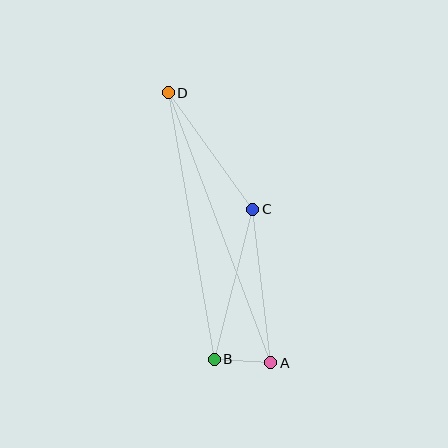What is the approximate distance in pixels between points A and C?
The distance between A and C is approximately 155 pixels.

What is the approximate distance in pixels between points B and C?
The distance between B and C is approximately 155 pixels.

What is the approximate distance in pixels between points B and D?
The distance between B and D is approximately 270 pixels.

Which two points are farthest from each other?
Points A and D are farthest from each other.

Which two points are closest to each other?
Points A and B are closest to each other.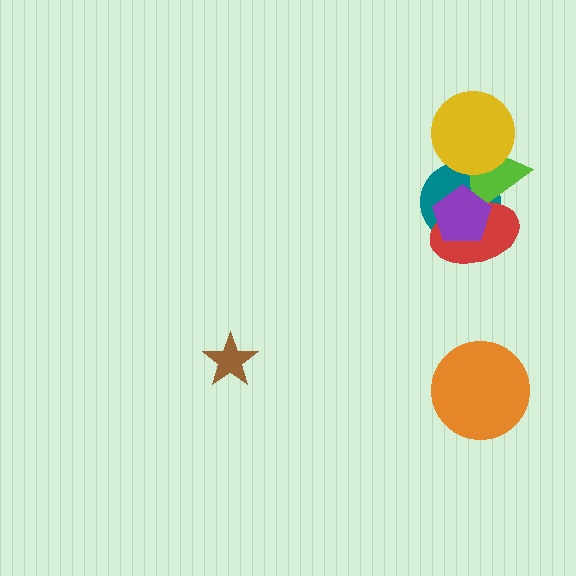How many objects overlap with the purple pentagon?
3 objects overlap with the purple pentagon.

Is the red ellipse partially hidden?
Yes, it is partially covered by another shape.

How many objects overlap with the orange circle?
0 objects overlap with the orange circle.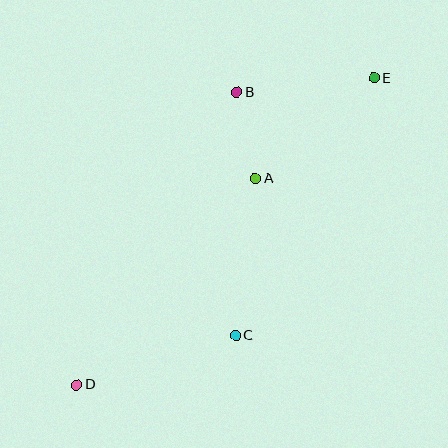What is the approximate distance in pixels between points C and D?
The distance between C and D is approximately 167 pixels.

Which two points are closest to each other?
Points A and B are closest to each other.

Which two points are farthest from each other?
Points D and E are farthest from each other.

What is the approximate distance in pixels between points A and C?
The distance between A and C is approximately 159 pixels.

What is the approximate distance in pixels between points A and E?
The distance between A and E is approximately 155 pixels.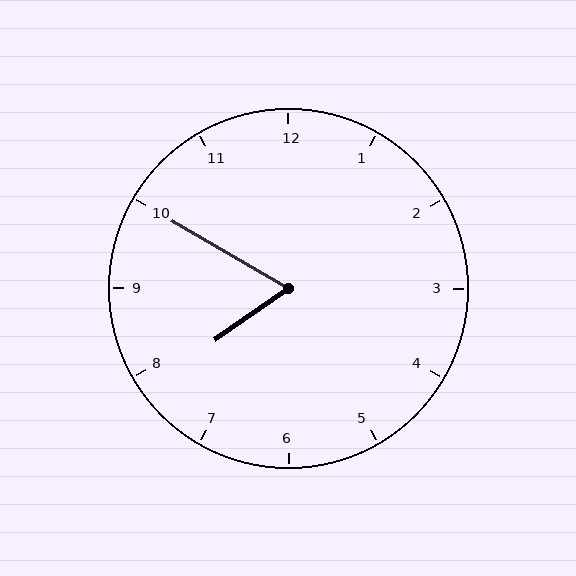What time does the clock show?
7:50.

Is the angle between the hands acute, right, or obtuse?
It is acute.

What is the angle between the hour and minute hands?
Approximately 65 degrees.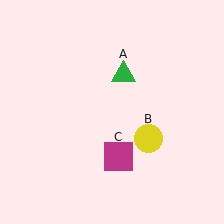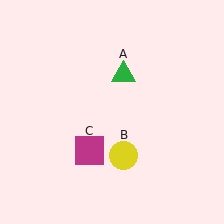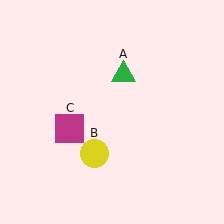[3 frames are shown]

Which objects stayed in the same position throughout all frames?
Green triangle (object A) remained stationary.